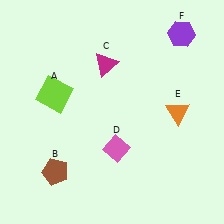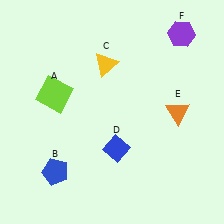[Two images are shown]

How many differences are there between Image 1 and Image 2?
There are 3 differences between the two images.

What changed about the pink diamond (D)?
In Image 1, D is pink. In Image 2, it changed to blue.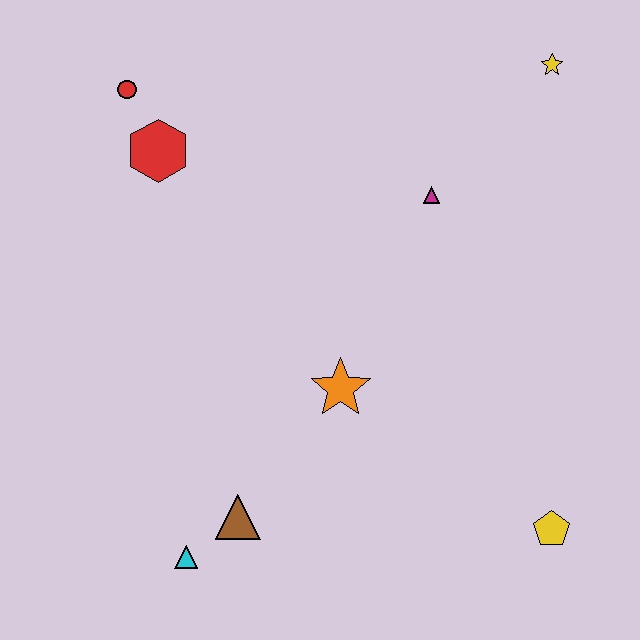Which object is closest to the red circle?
The red hexagon is closest to the red circle.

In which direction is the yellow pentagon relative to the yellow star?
The yellow pentagon is below the yellow star.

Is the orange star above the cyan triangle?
Yes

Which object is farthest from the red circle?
The yellow pentagon is farthest from the red circle.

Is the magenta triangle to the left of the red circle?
No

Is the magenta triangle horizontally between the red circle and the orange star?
No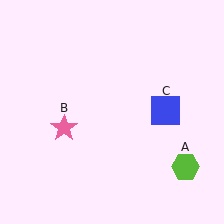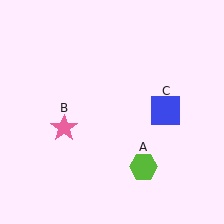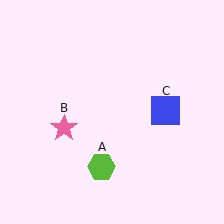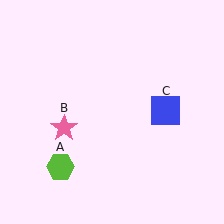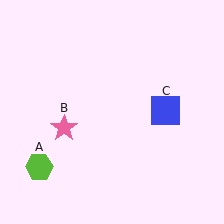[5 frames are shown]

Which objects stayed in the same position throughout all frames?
Pink star (object B) and blue square (object C) remained stationary.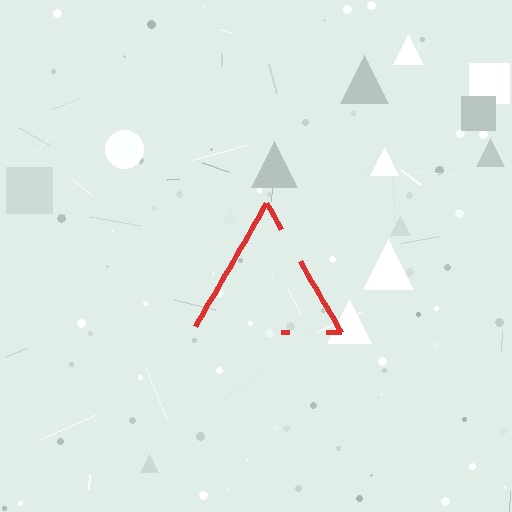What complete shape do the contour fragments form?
The contour fragments form a triangle.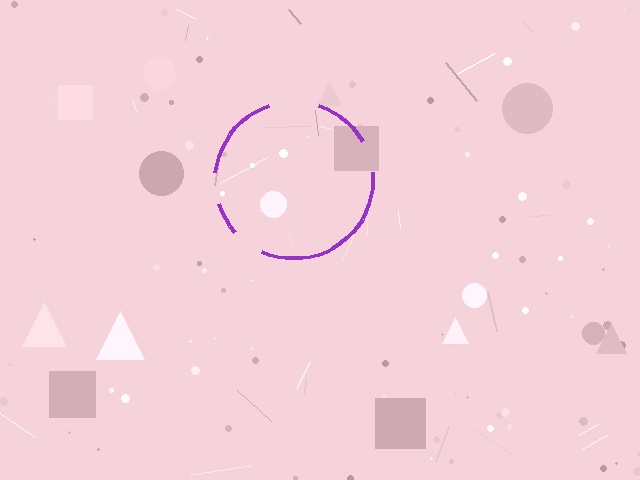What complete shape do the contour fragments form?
The contour fragments form a circle.